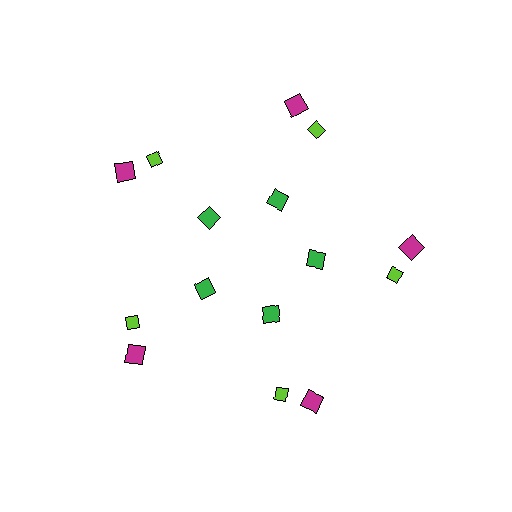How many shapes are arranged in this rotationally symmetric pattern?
There are 15 shapes, arranged in 5 groups of 3.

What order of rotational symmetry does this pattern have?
This pattern has 5-fold rotational symmetry.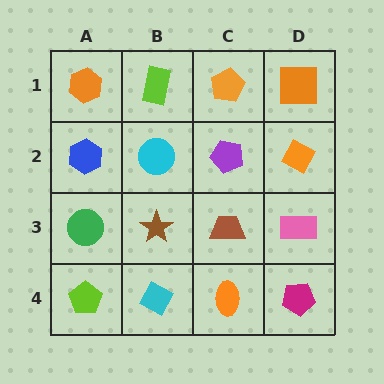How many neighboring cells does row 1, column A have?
2.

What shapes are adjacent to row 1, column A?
A blue hexagon (row 2, column A), a lime rectangle (row 1, column B).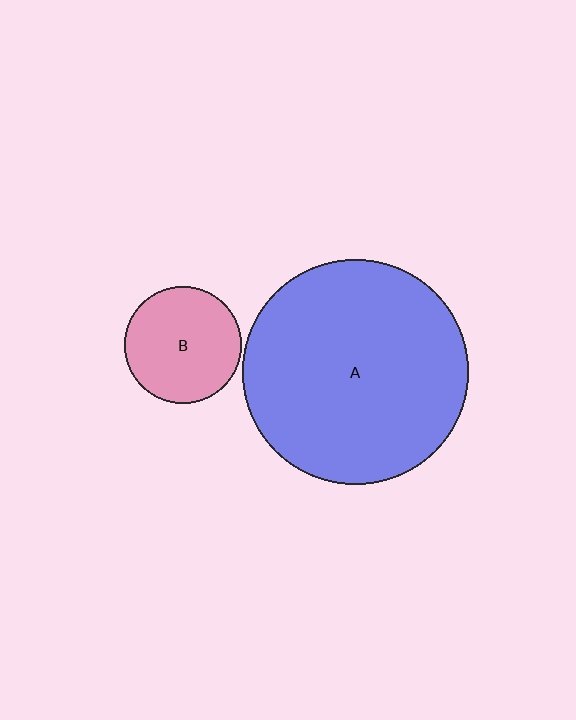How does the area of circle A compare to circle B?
Approximately 3.8 times.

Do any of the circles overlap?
No, none of the circles overlap.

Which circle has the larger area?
Circle A (blue).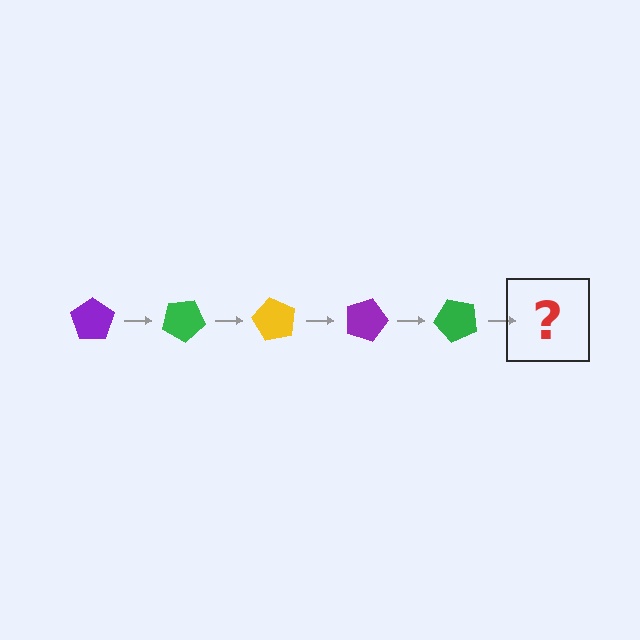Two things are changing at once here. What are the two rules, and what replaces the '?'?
The two rules are that it rotates 30 degrees each step and the color cycles through purple, green, and yellow. The '?' should be a yellow pentagon, rotated 150 degrees from the start.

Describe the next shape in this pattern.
It should be a yellow pentagon, rotated 150 degrees from the start.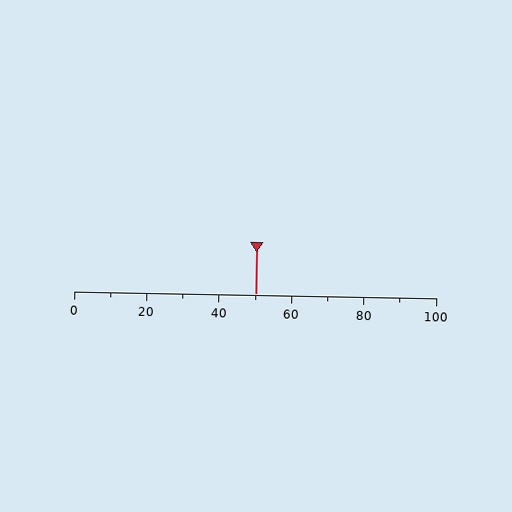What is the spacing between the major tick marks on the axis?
The major ticks are spaced 20 apart.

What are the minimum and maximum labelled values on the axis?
The axis runs from 0 to 100.